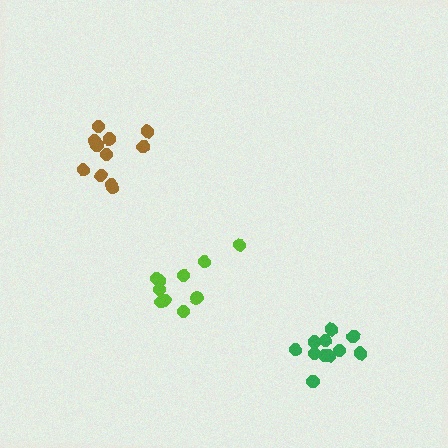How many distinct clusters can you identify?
There are 3 distinct clusters.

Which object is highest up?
The brown cluster is topmost.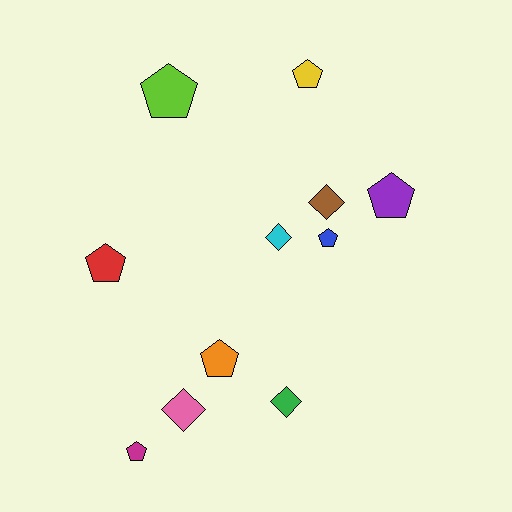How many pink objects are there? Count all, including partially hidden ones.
There is 1 pink object.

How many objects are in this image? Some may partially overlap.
There are 11 objects.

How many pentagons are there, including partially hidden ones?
There are 7 pentagons.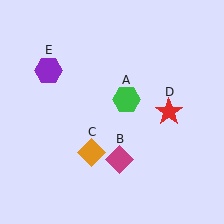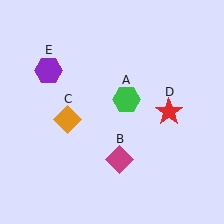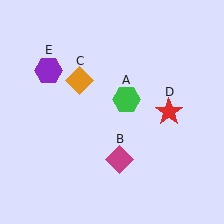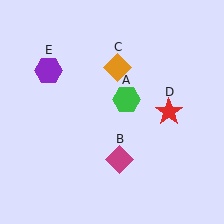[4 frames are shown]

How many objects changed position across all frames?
1 object changed position: orange diamond (object C).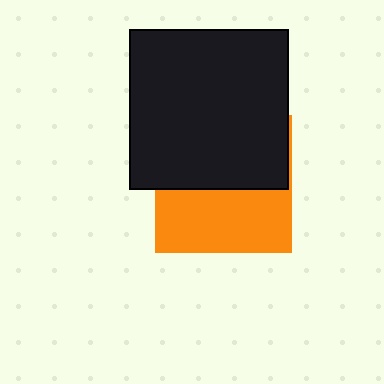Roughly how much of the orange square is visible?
About half of it is visible (roughly 47%).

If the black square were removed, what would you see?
You would see the complete orange square.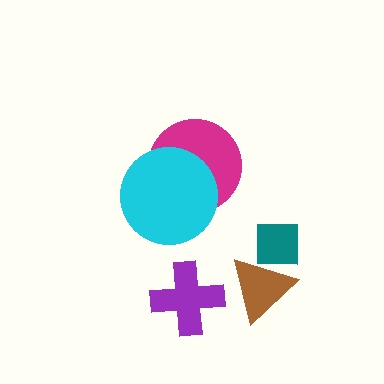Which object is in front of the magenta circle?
The cyan circle is in front of the magenta circle.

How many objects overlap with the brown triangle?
1 object overlaps with the brown triangle.